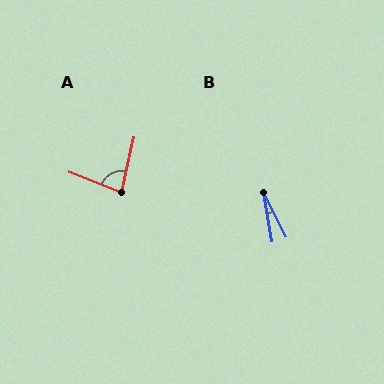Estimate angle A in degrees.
Approximately 82 degrees.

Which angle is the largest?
A, at approximately 82 degrees.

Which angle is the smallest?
B, at approximately 17 degrees.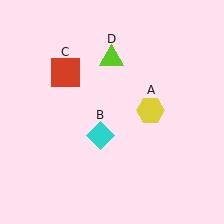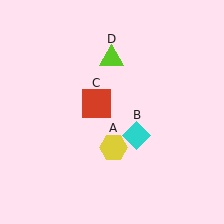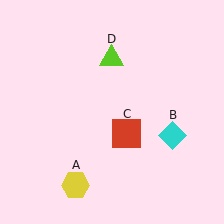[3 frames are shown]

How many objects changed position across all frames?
3 objects changed position: yellow hexagon (object A), cyan diamond (object B), red square (object C).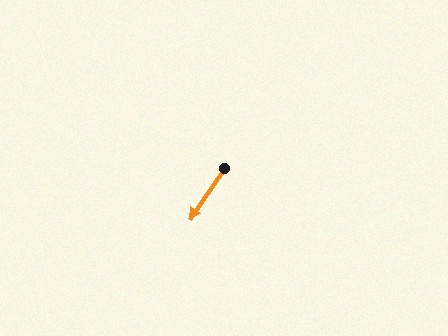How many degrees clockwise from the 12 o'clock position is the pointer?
Approximately 214 degrees.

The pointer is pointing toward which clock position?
Roughly 7 o'clock.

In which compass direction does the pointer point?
Southwest.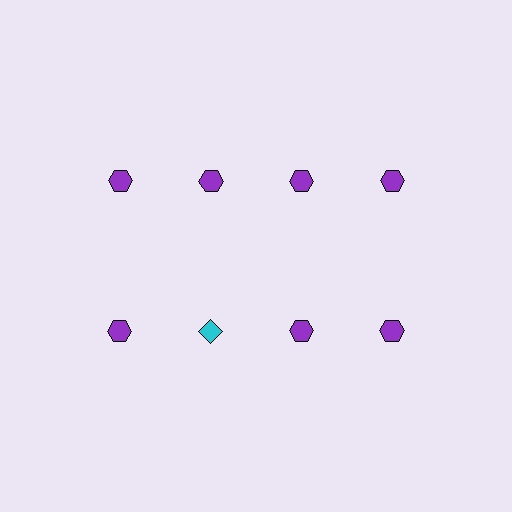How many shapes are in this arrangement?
There are 8 shapes arranged in a grid pattern.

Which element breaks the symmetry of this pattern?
The cyan diamond in the second row, second from left column breaks the symmetry. All other shapes are purple hexagons.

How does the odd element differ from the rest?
It differs in both color (cyan instead of purple) and shape (diamond instead of hexagon).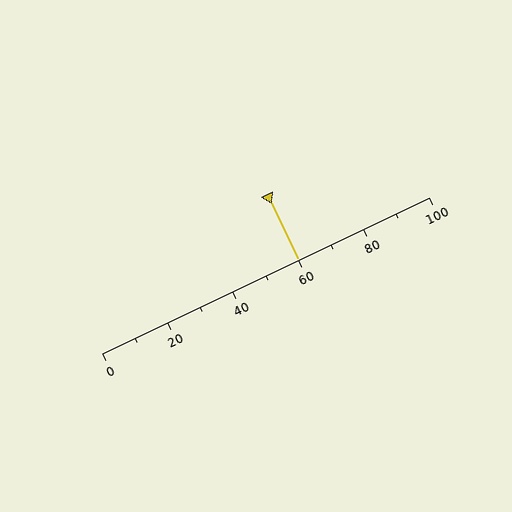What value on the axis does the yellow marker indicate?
The marker indicates approximately 60.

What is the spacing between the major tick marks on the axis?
The major ticks are spaced 20 apart.